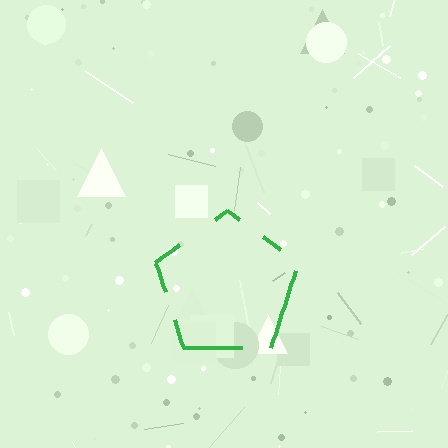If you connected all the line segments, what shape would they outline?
They would outline a pentagon.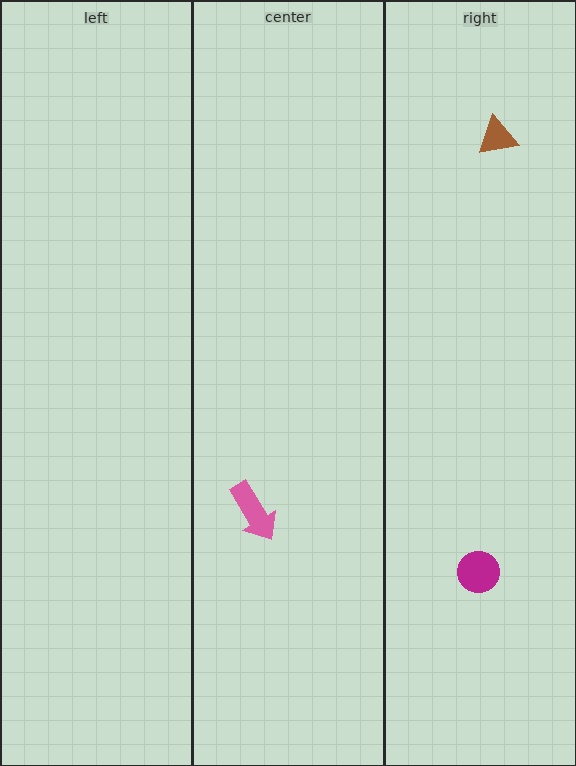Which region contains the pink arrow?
The center region.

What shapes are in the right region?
The magenta circle, the brown triangle.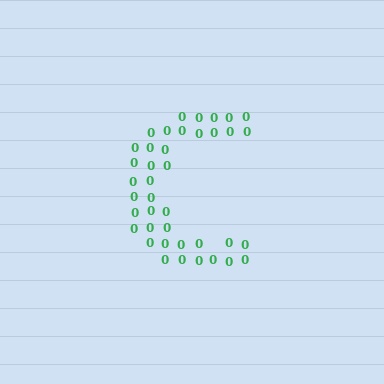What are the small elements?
The small elements are digit 0's.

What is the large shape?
The large shape is the letter C.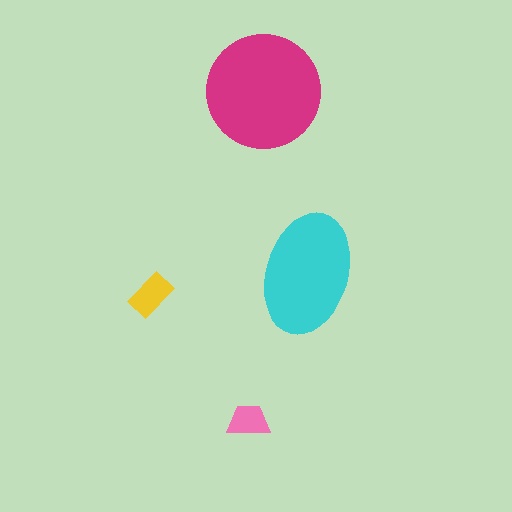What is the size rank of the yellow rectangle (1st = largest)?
3rd.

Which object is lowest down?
The pink trapezoid is bottommost.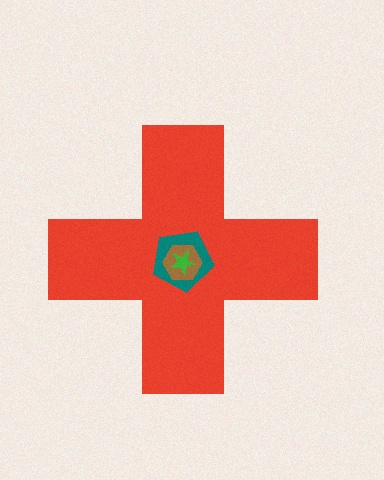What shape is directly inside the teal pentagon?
The brown hexagon.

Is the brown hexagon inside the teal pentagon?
Yes.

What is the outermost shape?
The red cross.